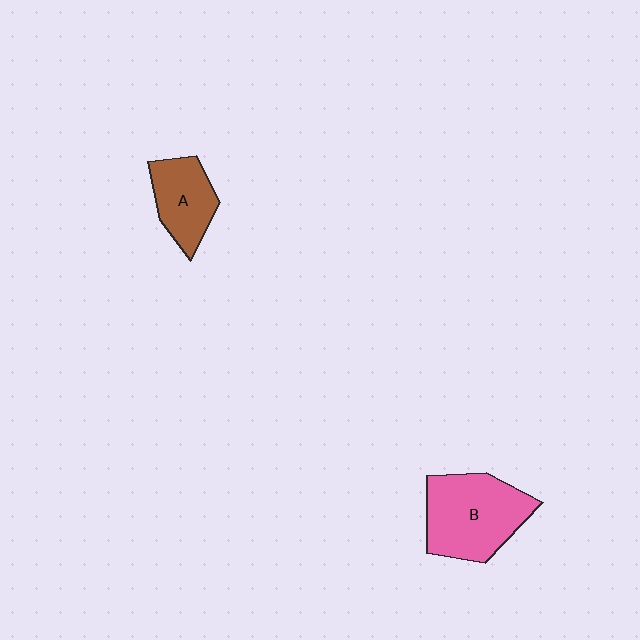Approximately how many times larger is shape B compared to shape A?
Approximately 1.7 times.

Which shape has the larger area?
Shape B (pink).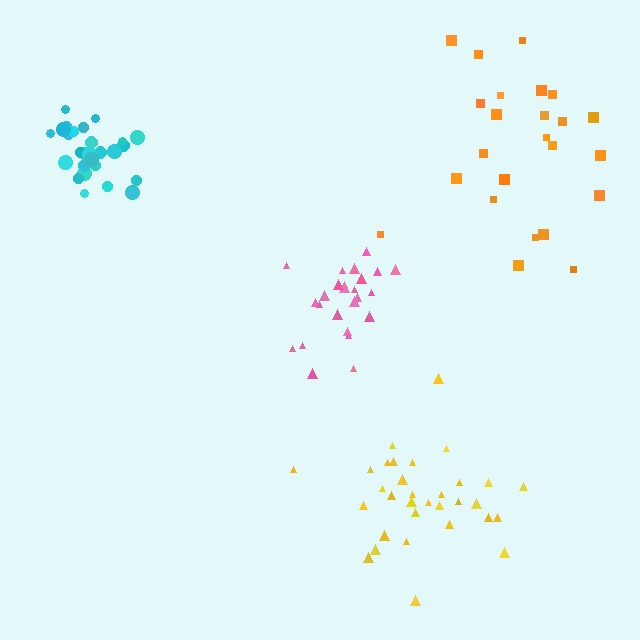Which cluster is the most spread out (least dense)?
Orange.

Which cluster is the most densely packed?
Cyan.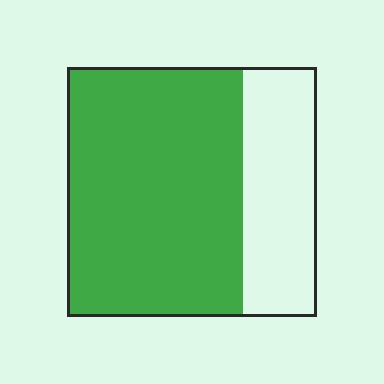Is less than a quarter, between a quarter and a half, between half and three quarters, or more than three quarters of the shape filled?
Between half and three quarters.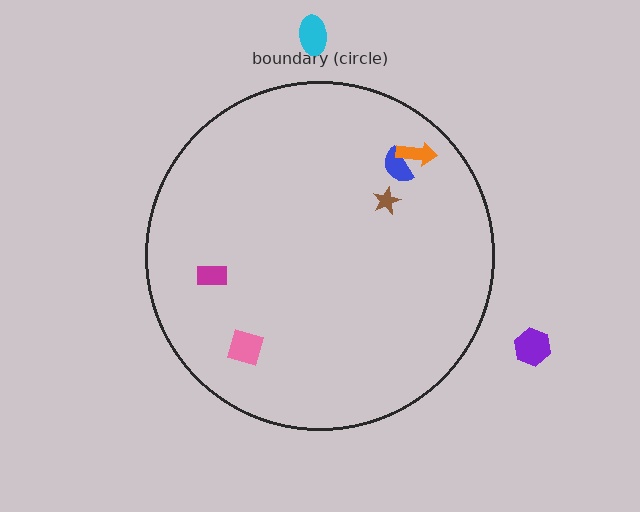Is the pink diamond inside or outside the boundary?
Inside.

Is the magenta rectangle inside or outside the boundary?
Inside.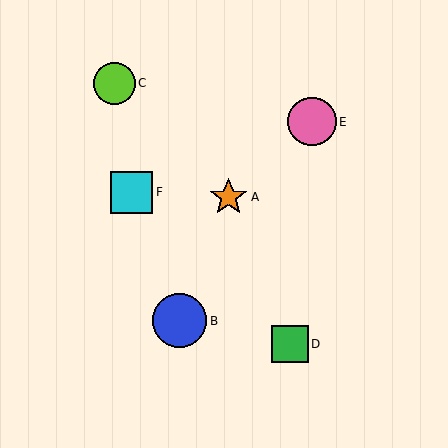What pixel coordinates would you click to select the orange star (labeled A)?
Click at (228, 197) to select the orange star A.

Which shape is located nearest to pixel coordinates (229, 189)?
The orange star (labeled A) at (228, 197) is nearest to that location.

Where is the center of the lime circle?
The center of the lime circle is at (114, 83).